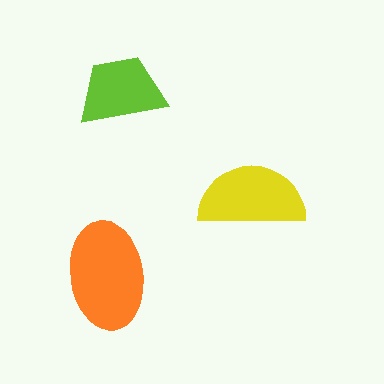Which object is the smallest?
The lime trapezoid.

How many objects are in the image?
There are 3 objects in the image.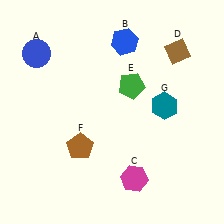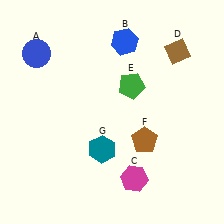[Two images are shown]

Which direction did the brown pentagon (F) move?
The brown pentagon (F) moved right.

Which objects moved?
The objects that moved are: the brown pentagon (F), the teal hexagon (G).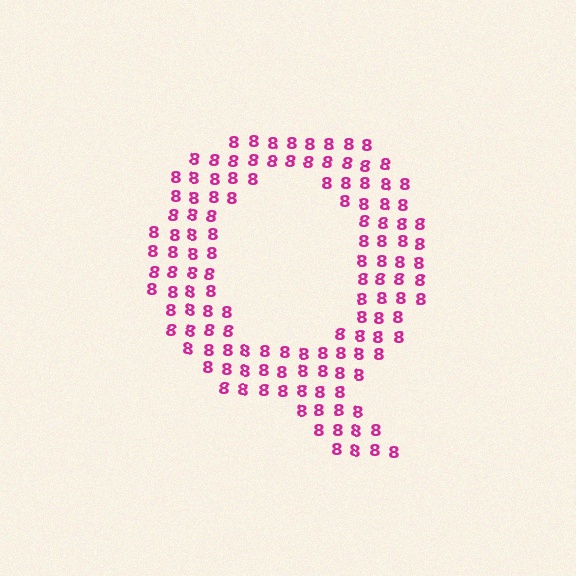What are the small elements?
The small elements are digit 8's.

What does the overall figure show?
The overall figure shows the letter Q.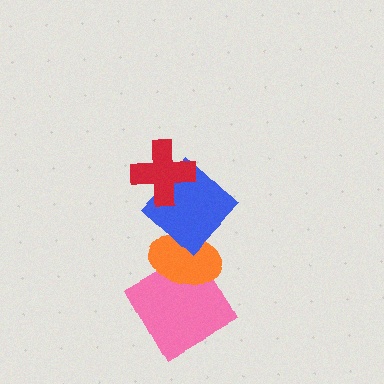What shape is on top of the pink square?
The orange ellipse is on top of the pink square.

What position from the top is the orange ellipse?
The orange ellipse is 3rd from the top.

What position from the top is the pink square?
The pink square is 4th from the top.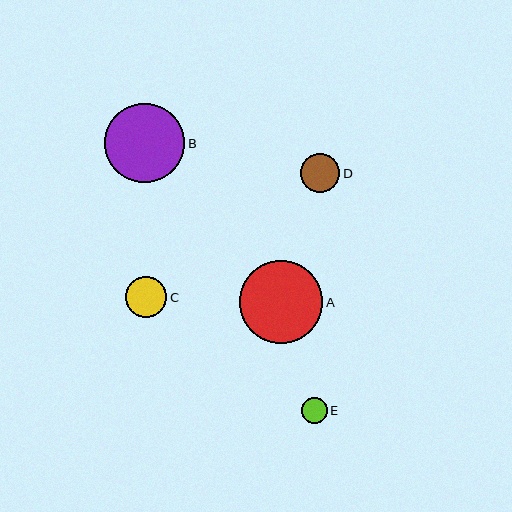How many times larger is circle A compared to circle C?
Circle A is approximately 2.0 times the size of circle C.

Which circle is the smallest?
Circle E is the smallest with a size of approximately 26 pixels.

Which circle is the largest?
Circle A is the largest with a size of approximately 83 pixels.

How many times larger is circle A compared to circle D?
Circle A is approximately 2.1 times the size of circle D.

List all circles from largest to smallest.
From largest to smallest: A, B, C, D, E.